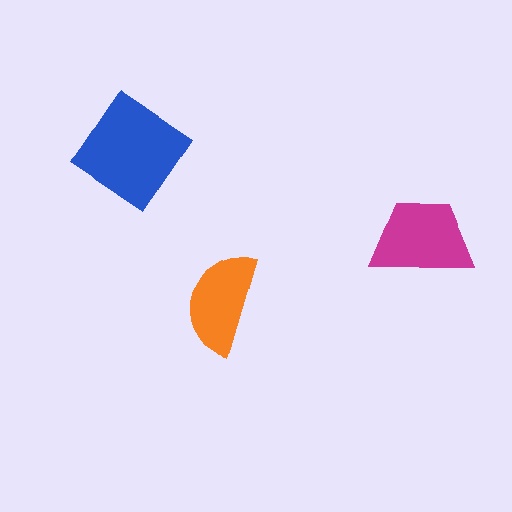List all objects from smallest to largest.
The orange semicircle, the magenta trapezoid, the blue diamond.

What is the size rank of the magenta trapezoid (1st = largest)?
2nd.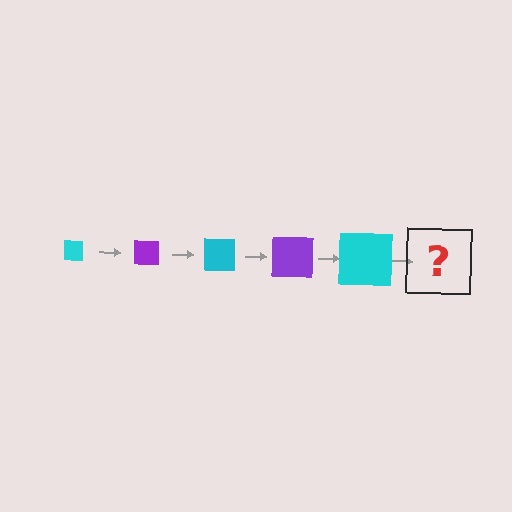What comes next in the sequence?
The next element should be a purple square, larger than the previous one.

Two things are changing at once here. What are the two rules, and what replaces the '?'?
The two rules are that the square grows larger each step and the color cycles through cyan and purple. The '?' should be a purple square, larger than the previous one.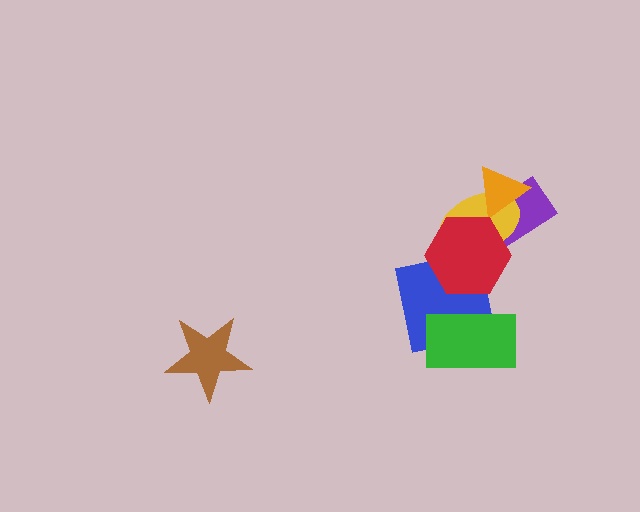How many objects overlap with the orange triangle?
2 objects overlap with the orange triangle.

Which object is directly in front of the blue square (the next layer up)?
The green rectangle is directly in front of the blue square.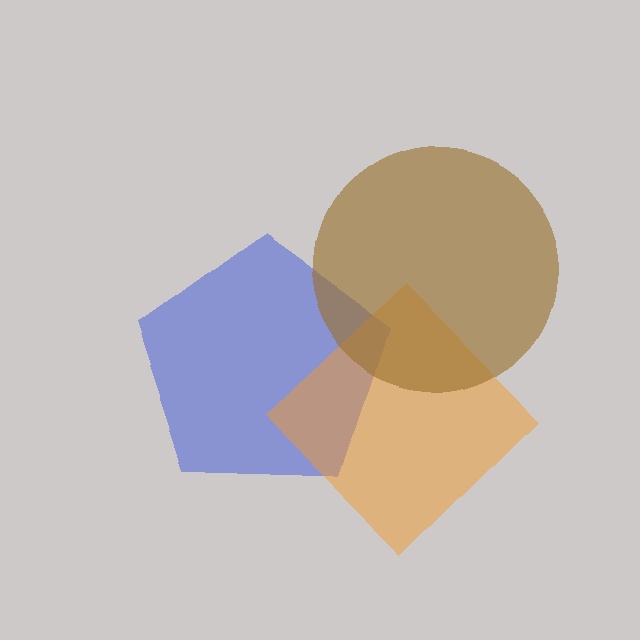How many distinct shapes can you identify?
There are 3 distinct shapes: a blue pentagon, an orange diamond, a brown circle.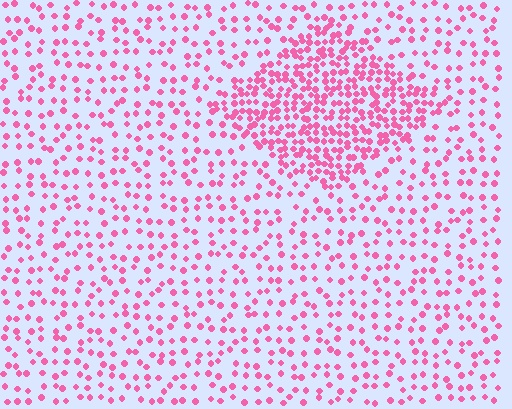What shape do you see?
I see a diamond.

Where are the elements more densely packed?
The elements are more densely packed inside the diamond boundary.